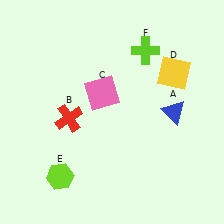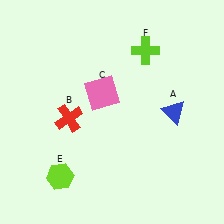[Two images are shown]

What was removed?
The yellow square (D) was removed in Image 2.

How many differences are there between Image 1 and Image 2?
There is 1 difference between the two images.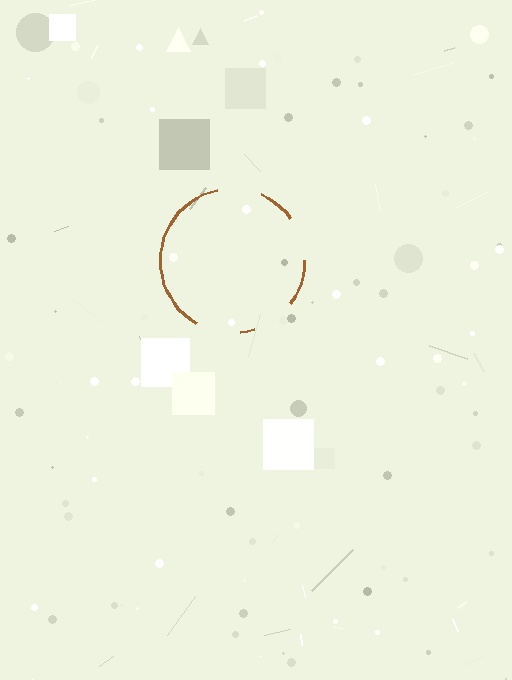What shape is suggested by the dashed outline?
The dashed outline suggests a circle.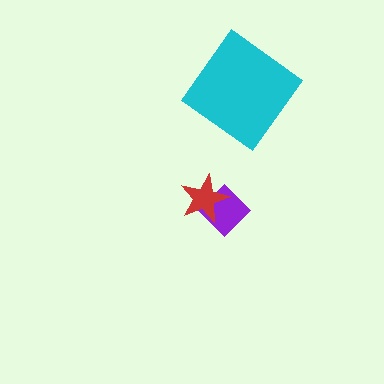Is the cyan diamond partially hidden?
No, no other shape covers it.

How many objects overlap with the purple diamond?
1 object overlaps with the purple diamond.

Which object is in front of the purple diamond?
The red star is in front of the purple diamond.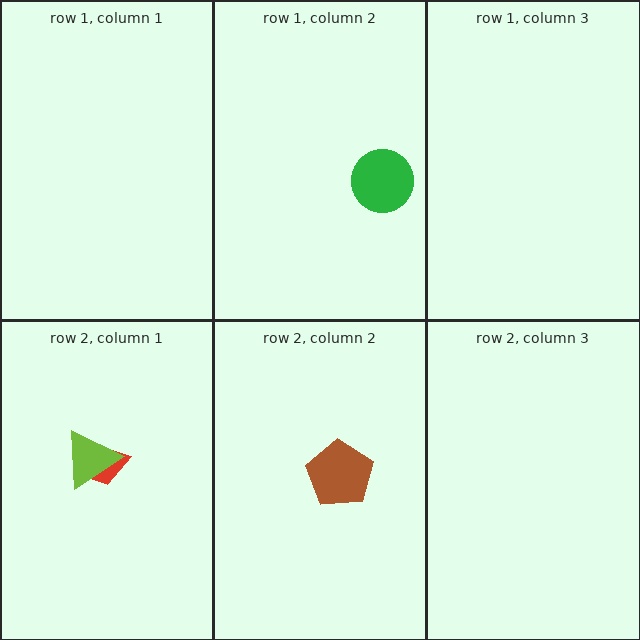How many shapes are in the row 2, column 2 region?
1.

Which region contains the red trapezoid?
The row 2, column 1 region.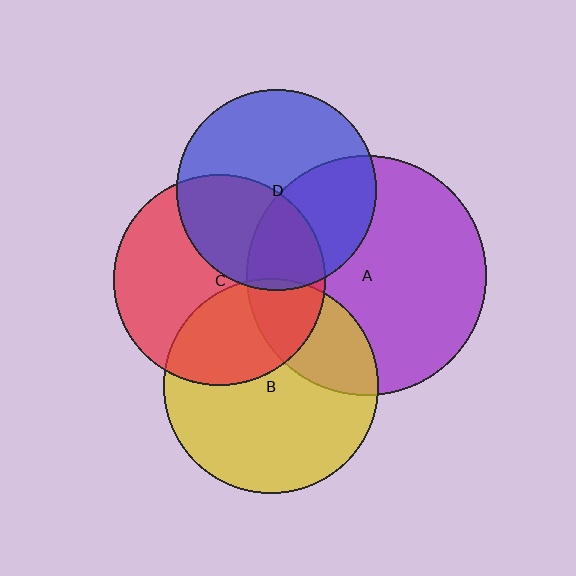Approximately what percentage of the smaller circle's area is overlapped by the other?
Approximately 40%.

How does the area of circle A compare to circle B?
Approximately 1.3 times.